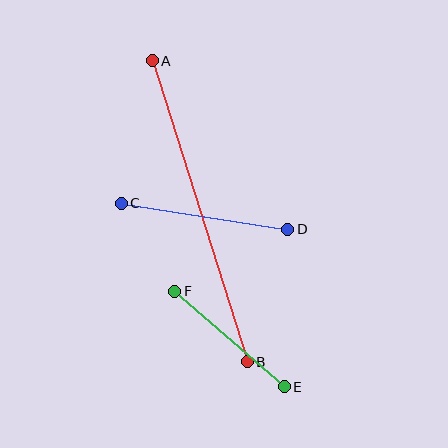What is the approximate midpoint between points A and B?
The midpoint is at approximately (200, 211) pixels.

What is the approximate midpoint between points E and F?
The midpoint is at approximately (229, 339) pixels.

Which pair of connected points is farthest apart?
Points A and B are farthest apart.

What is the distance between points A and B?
The distance is approximately 315 pixels.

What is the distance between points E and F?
The distance is approximately 145 pixels.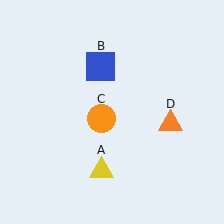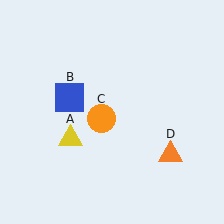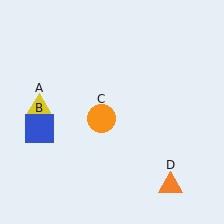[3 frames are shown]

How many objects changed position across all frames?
3 objects changed position: yellow triangle (object A), blue square (object B), orange triangle (object D).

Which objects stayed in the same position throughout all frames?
Orange circle (object C) remained stationary.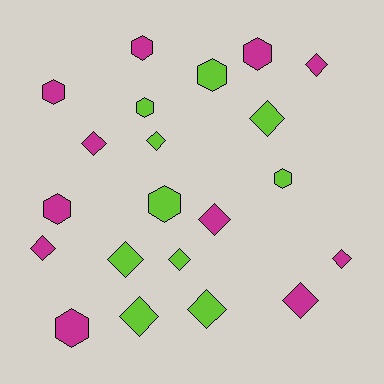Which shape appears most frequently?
Diamond, with 12 objects.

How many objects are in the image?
There are 21 objects.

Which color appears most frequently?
Magenta, with 11 objects.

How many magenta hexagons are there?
There are 5 magenta hexagons.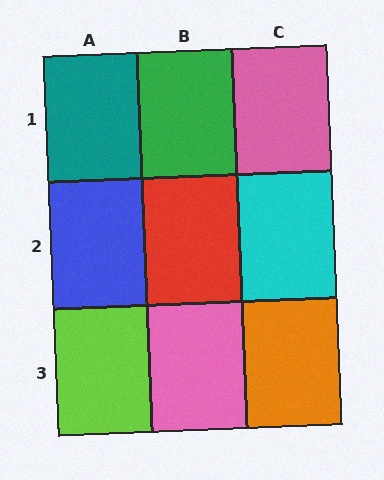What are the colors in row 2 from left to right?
Blue, red, cyan.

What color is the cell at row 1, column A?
Teal.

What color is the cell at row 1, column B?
Green.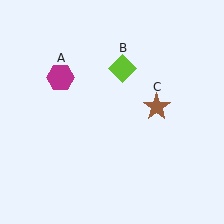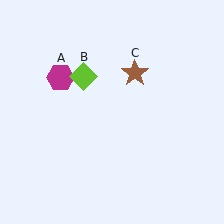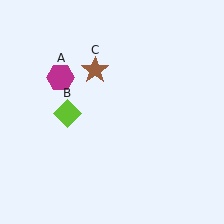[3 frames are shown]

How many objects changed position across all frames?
2 objects changed position: lime diamond (object B), brown star (object C).